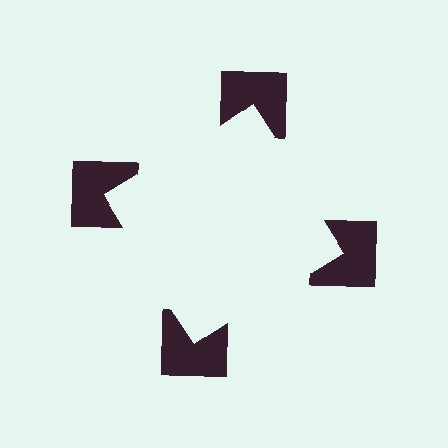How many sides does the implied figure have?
4 sides.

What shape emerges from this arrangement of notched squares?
An illusory square — its edges are inferred from the aligned wedge cuts in the notched squares, not physically drawn.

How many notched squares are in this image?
There are 4 — one at each vertex of the illusory square.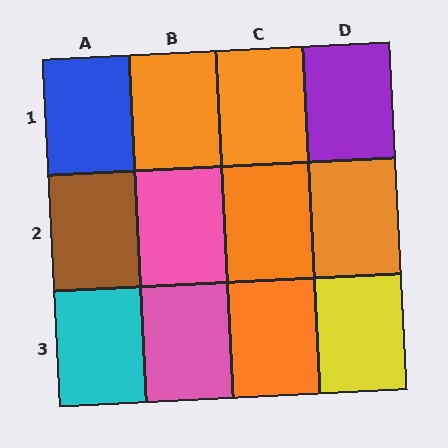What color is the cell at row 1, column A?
Blue.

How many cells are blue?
1 cell is blue.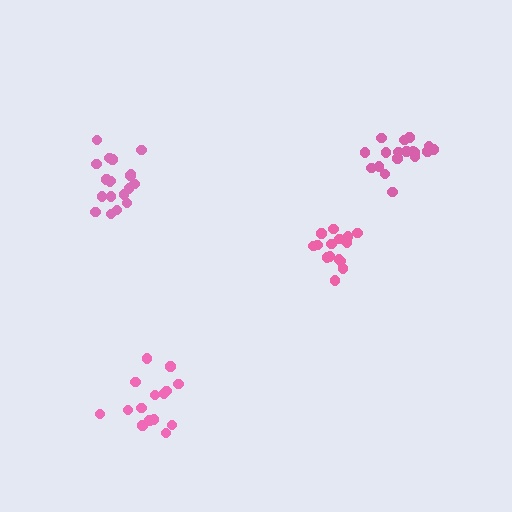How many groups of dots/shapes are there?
There are 4 groups.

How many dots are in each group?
Group 1: 15 dots, Group 2: 15 dots, Group 3: 19 dots, Group 4: 18 dots (67 total).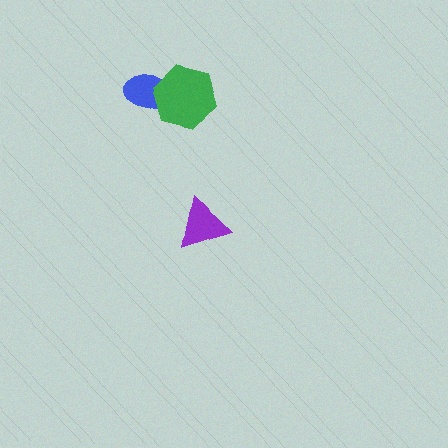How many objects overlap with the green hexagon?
1 object overlaps with the green hexagon.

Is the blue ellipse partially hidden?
Yes, it is partially covered by another shape.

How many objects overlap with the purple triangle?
0 objects overlap with the purple triangle.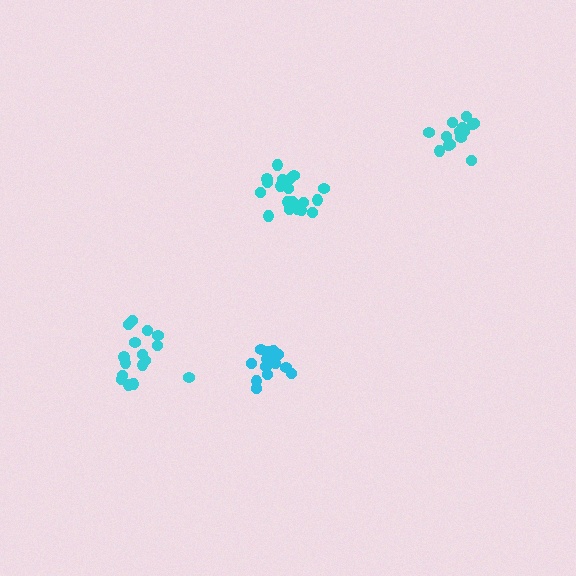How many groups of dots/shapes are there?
There are 4 groups.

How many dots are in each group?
Group 1: 16 dots, Group 2: 15 dots, Group 3: 19 dots, Group 4: 16 dots (66 total).